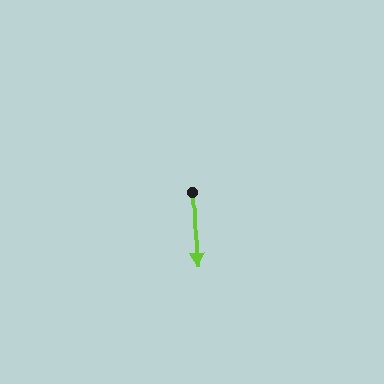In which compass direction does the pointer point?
South.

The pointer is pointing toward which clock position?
Roughly 6 o'clock.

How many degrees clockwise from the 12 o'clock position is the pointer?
Approximately 177 degrees.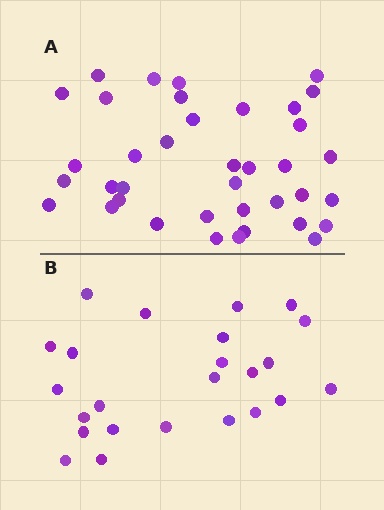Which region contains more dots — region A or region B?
Region A (the top region) has more dots.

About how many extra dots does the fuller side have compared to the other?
Region A has approximately 15 more dots than region B.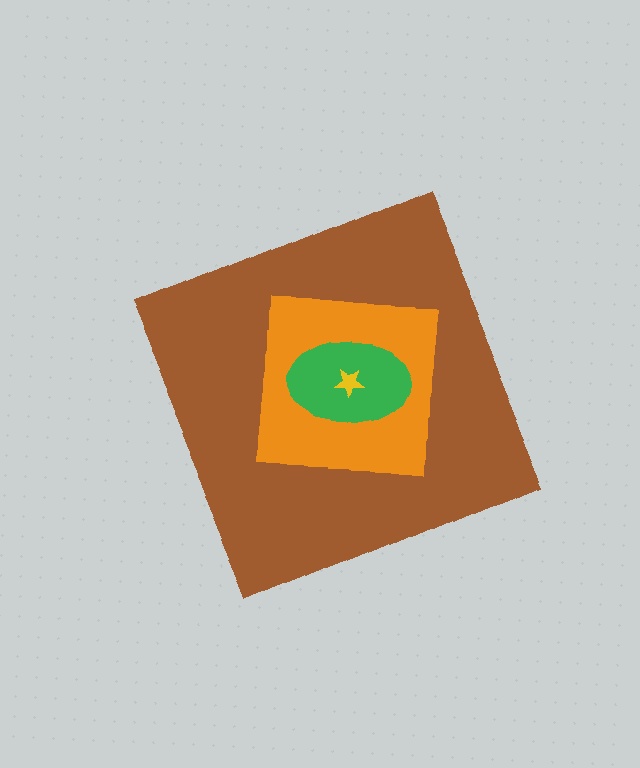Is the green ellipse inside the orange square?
Yes.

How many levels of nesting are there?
4.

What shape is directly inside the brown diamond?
The orange square.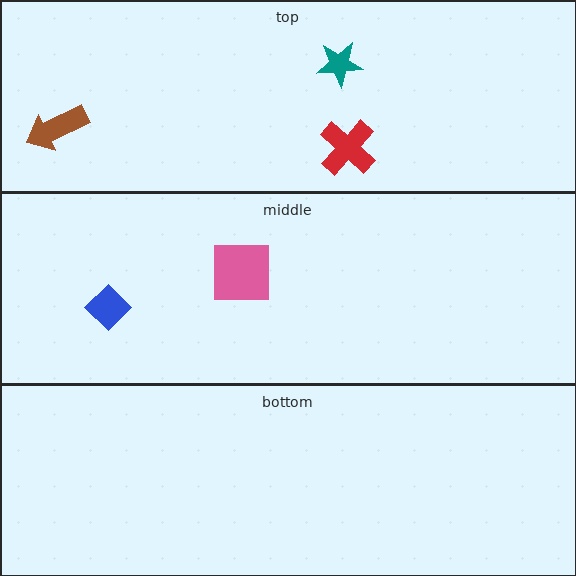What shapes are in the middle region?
The pink square, the blue diamond.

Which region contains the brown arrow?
The top region.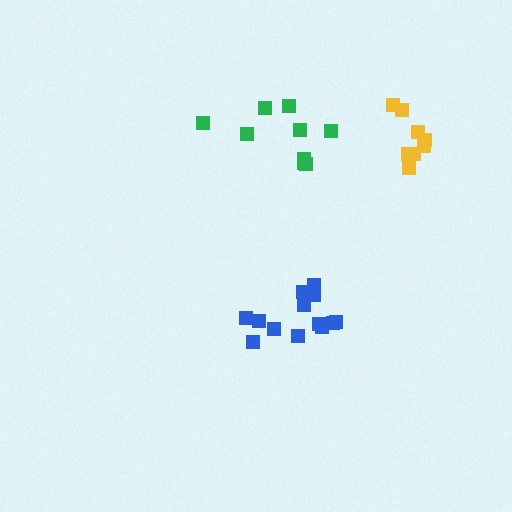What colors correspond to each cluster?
The clusters are colored: blue, yellow, green.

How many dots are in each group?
Group 1: 13 dots, Group 2: 8 dots, Group 3: 9 dots (30 total).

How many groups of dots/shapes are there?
There are 3 groups.